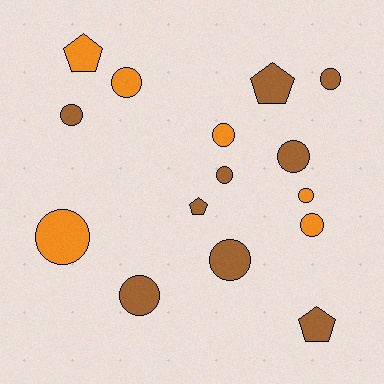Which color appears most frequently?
Brown, with 9 objects.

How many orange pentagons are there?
There is 1 orange pentagon.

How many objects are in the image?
There are 15 objects.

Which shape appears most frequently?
Circle, with 11 objects.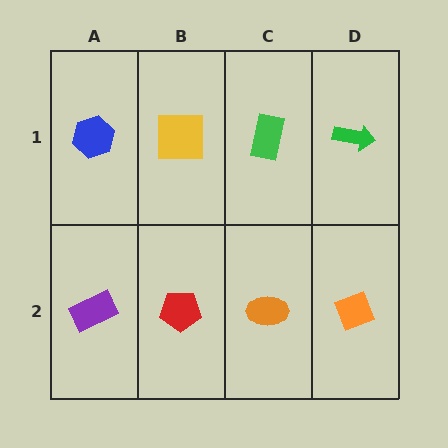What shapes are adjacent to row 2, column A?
A blue hexagon (row 1, column A), a red pentagon (row 2, column B).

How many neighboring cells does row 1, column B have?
3.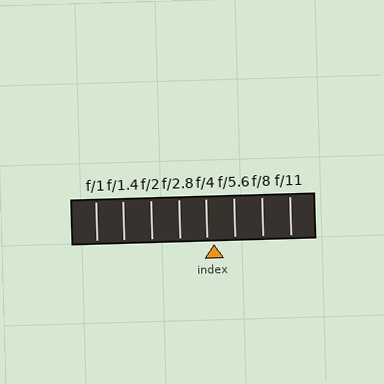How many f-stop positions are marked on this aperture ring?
There are 8 f-stop positions marked.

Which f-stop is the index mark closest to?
The index mark is closest to f/4.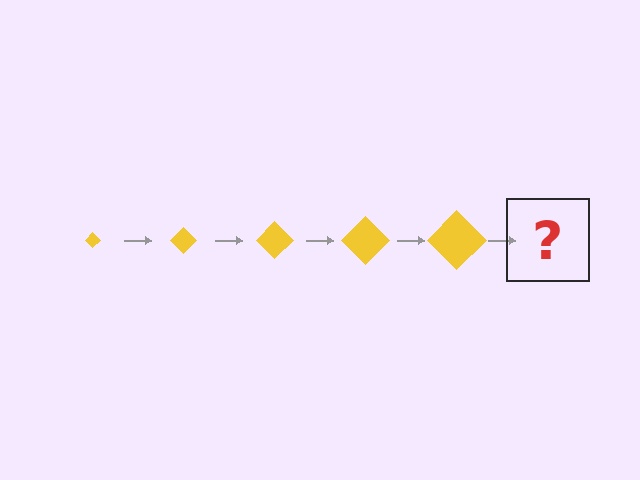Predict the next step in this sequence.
The next step is a yellow diamond, larger than the previous one.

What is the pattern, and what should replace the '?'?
The pattern is that the diamond gets progressively larger each step. The '?' should be a yellow diamond, larger than the previous one.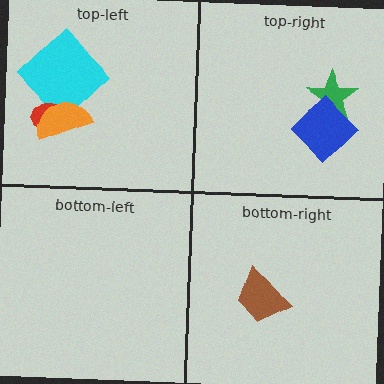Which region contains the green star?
The top-right region.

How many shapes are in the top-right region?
2.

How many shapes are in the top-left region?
3.